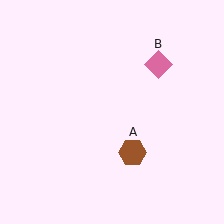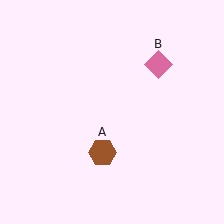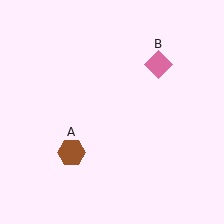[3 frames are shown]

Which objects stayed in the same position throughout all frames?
Pink diamond (object B) remained stationary.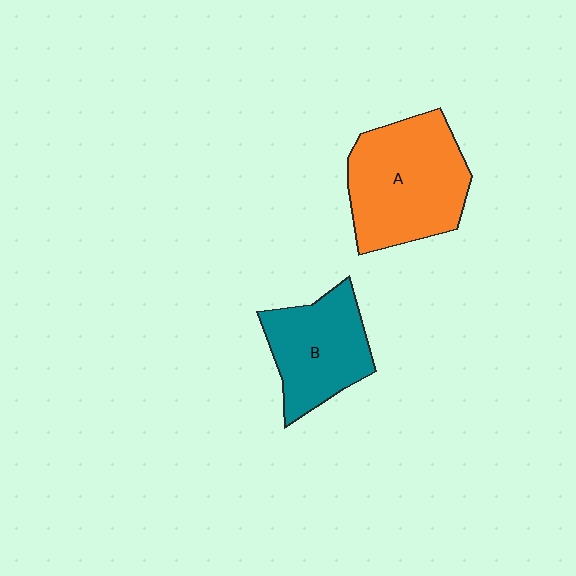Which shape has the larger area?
Shape A (orange).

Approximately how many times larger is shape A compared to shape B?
Approximately 1.4 times.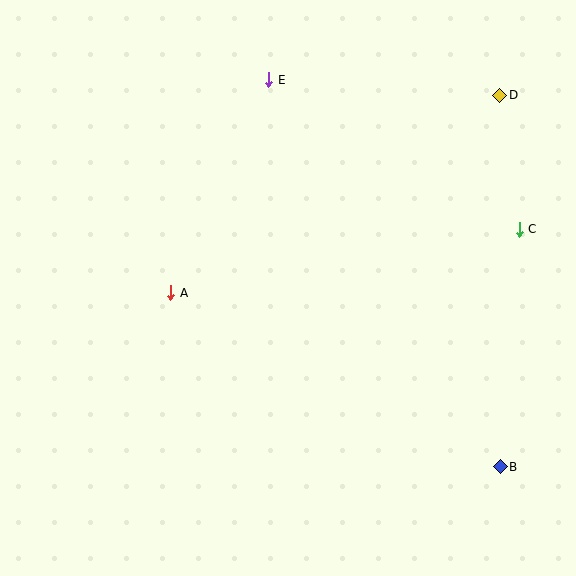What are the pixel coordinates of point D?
Point D is at (500, 95).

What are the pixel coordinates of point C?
Point C is at (519, 229).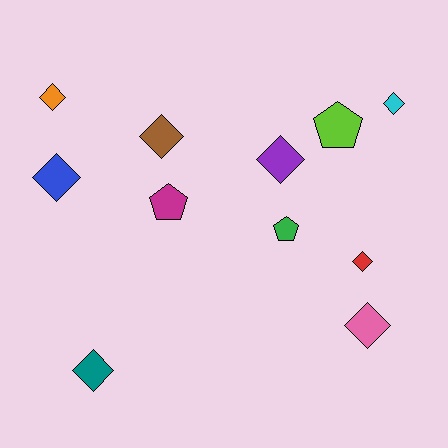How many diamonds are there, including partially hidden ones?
There are 8 diamonds.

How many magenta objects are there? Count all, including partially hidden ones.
There is 1 magenta object.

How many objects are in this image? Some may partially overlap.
There are 11 objects.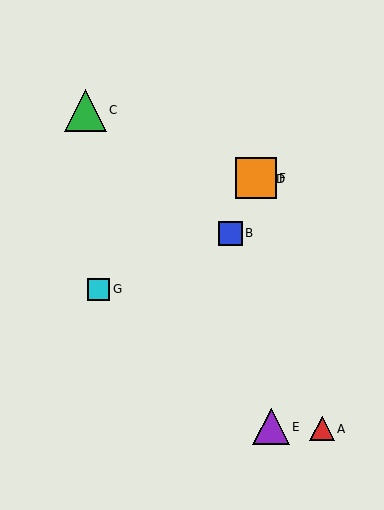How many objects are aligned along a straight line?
3 objects (B, D, F) are aligned along a straight line.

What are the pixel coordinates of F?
Object F is at (256, 178).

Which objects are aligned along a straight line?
Objects B, D, F are aligned along a straight line.